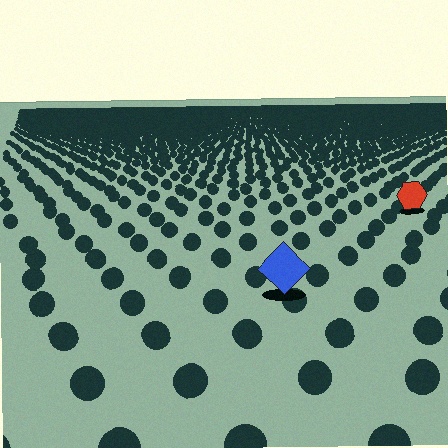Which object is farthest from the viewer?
The red hexagon is farthest from the viewer. It appears smaller and the ground texture around it is denser.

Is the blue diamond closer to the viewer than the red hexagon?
Yes. The blue diamond is closer — you can tell from the texture gradient: the ground texture is coarser near it.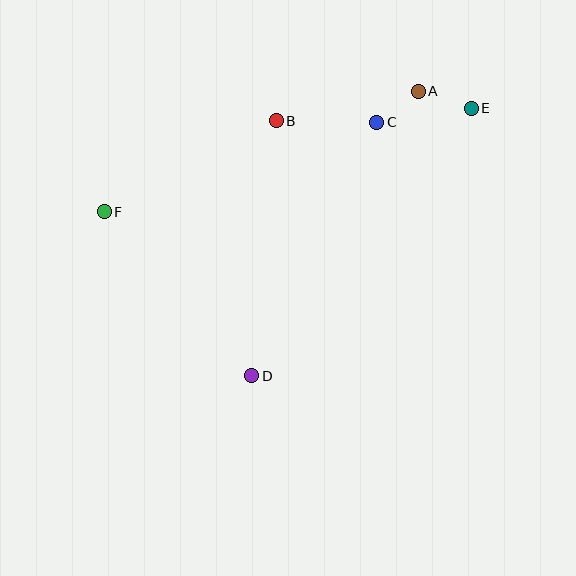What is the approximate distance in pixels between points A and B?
The distance between A and B is approximately 145 pixels.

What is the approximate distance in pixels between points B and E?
The distance between B and E is approximately 195 pixels.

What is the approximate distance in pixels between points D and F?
The distance between D and F is approximately 221 pixels.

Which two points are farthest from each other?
Points E and F are farthest from each other.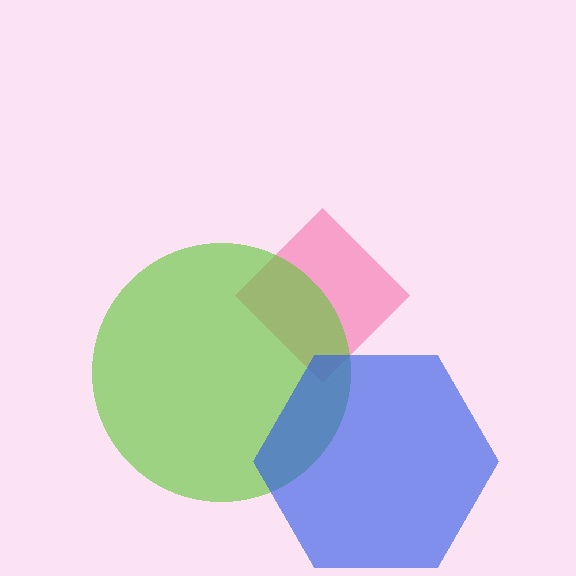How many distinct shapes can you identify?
There are 3 distinct shapes: a pink diamond, a lime circle, a blue hexagon.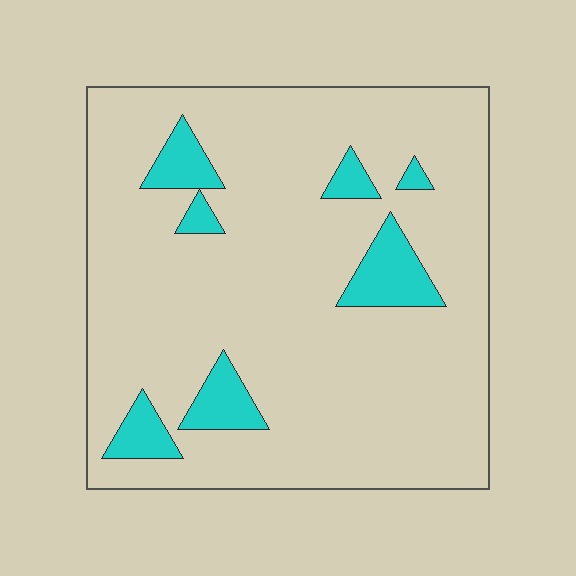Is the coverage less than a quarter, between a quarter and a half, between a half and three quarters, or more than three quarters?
Less than a quarter.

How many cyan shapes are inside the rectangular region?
7.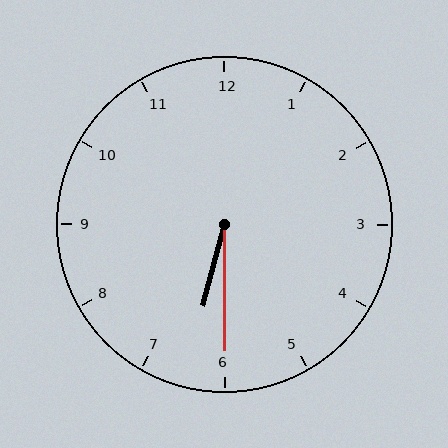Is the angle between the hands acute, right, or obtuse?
It is acute.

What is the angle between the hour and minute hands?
Approximately 15 degrees.